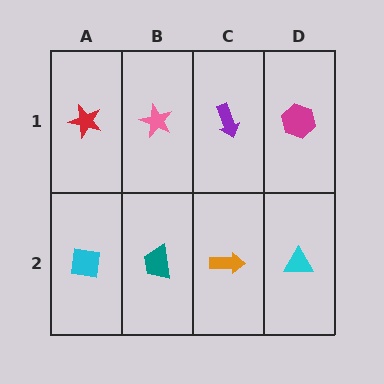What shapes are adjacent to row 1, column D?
A cyan triangle (row 2, column D), a purple arrow (row 1, column C).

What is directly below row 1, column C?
An orange arrow.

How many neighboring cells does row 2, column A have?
2.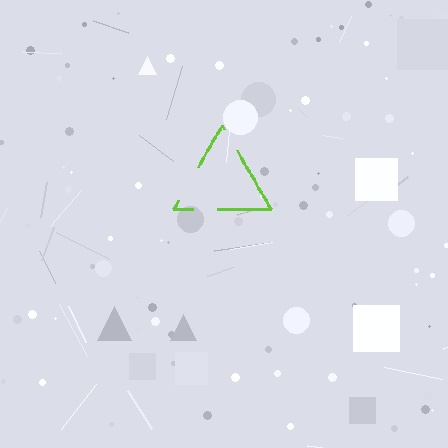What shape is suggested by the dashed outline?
The dashed outline suggests a triangle.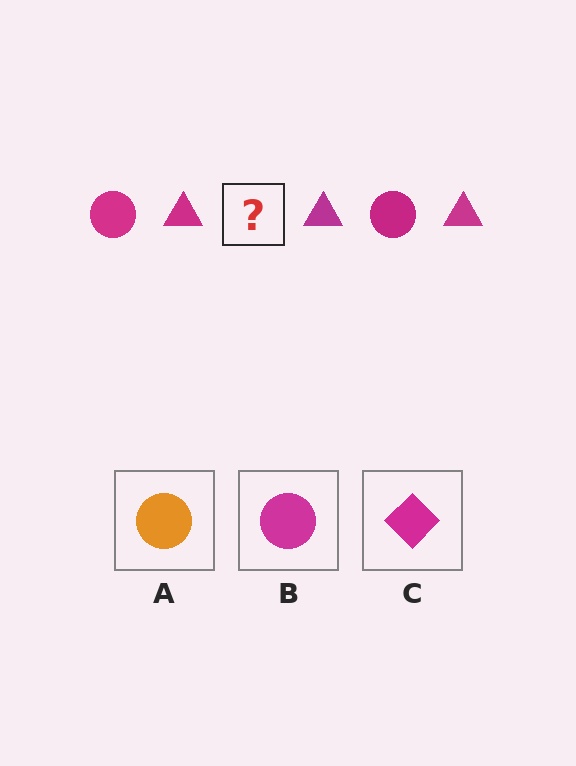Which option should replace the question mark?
Option B.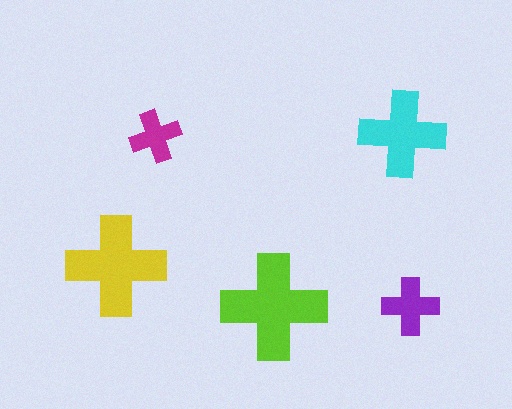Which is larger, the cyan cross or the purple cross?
The cyan one.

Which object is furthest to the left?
The yellow cross is leftmost.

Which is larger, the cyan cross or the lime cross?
The lime one.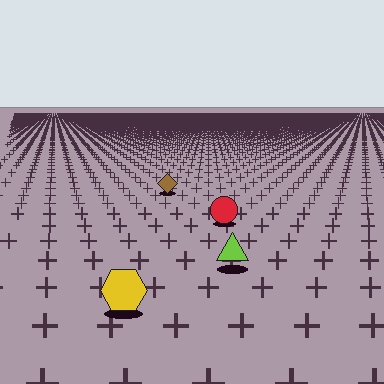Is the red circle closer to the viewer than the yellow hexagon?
No. The yellow hexagon is closer — you can tell from the texture gradient: the ground texture is coarser near it.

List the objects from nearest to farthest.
From nearest to farthest: the yellow hexagon, the lime triangle, the red circle, the brown diamond.